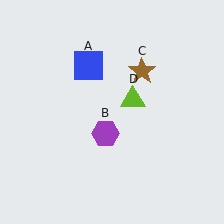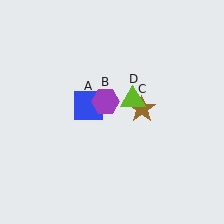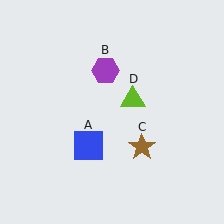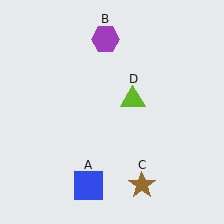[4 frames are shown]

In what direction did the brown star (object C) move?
The brown star (object C) moved down.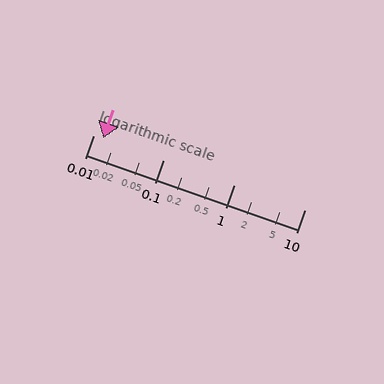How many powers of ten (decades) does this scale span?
The scale spans 3 decades, from 0.01 to 10.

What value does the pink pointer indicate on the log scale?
The pointer indicates approximately 0.014.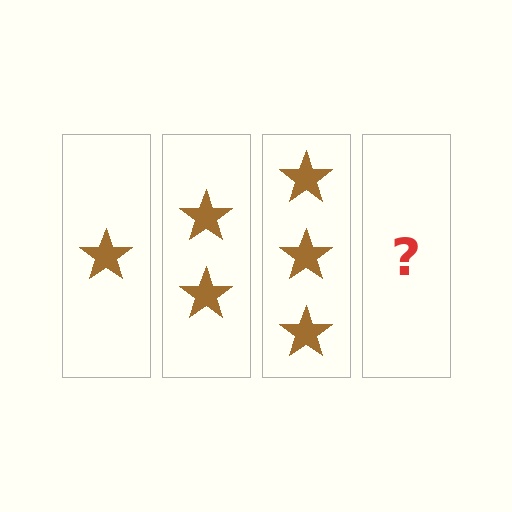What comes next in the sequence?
The next element should be 4 stars.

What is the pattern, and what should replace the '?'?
The pattern is that each step adds one more star. The '?' should be 4 stars.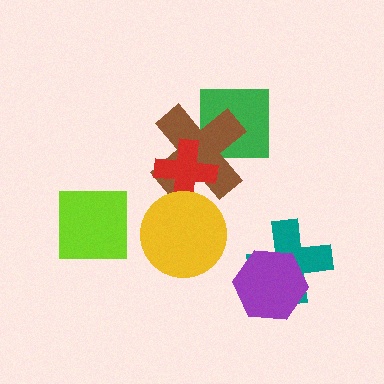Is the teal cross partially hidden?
Yes, it is partially covered by another shape.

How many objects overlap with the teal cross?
1 object overlaps with the teal cross.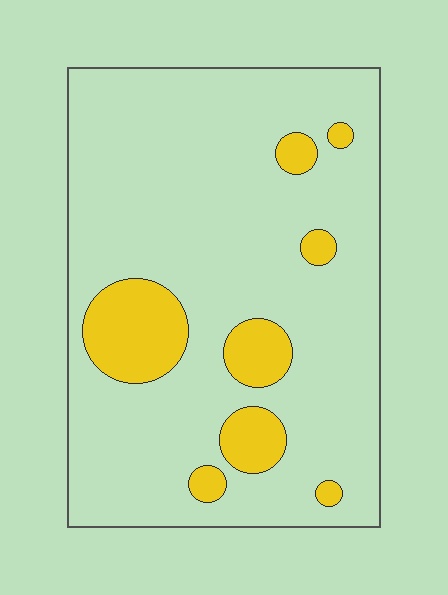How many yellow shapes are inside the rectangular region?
8.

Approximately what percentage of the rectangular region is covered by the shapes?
Approximately 15%.